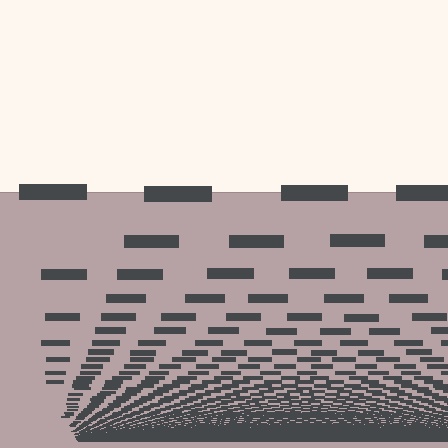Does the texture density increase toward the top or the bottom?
Density increases toward the bottom.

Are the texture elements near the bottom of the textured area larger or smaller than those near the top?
Smaller. The gradient is inverted — elements near the bottom are smaller and denser.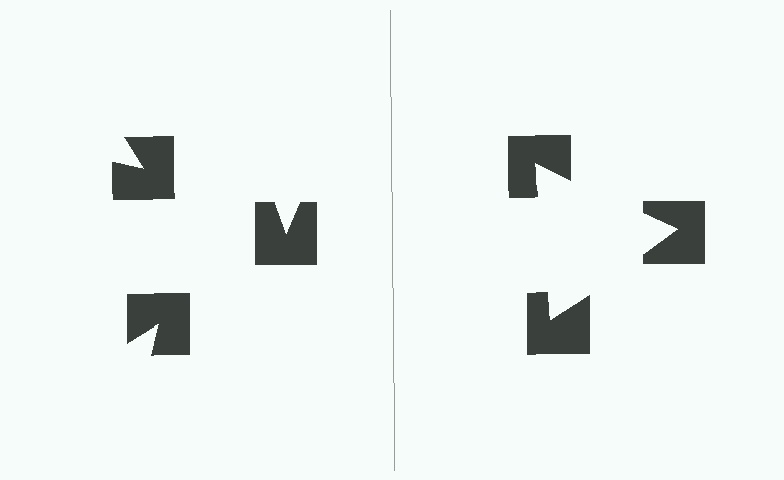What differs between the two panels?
The notched squares are positioned identically on both sides; only the wedge orientations differ. On the right they align to a triangle; on the left they are misaligned.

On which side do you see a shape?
An illusory triangle appears on the right side. On the left side the wedge cuts are rotated, so no coherent shape forms.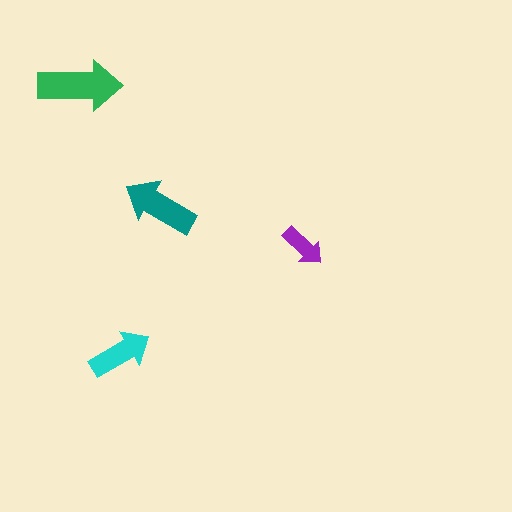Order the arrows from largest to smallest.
the green one, the teal one, the cyan one, the purple one.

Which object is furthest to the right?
The purple arrow is rightmost.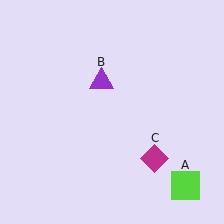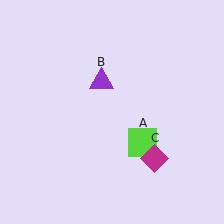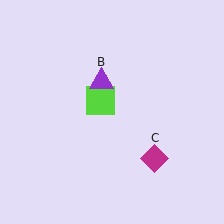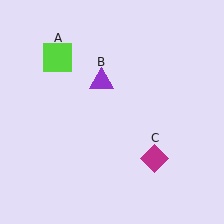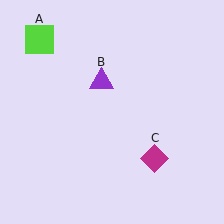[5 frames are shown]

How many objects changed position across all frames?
1 object changed position: lime square (object A).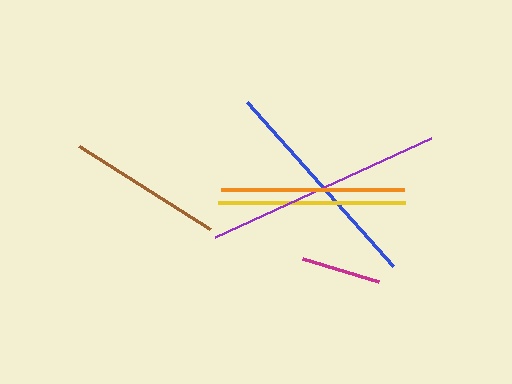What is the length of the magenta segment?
The magenta segment is approximately 79 pixels long.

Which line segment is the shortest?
The magenta line is the shortest at approximately 79 pixels.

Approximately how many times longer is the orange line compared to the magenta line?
The orange line is approximately 2.3 times the length of the magenta line.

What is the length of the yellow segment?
The yellow segment is approximately 187 pixels long.